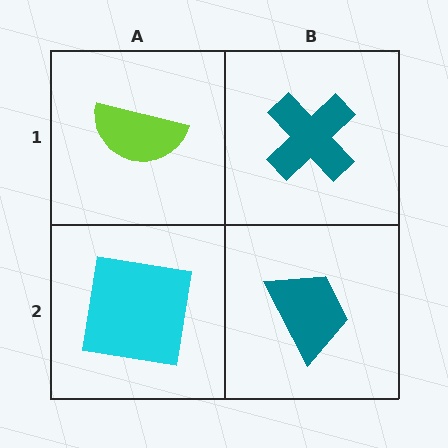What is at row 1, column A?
A lime semicircle.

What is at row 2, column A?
A cyan square.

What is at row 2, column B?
A teal trapezoid.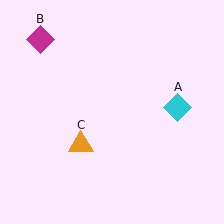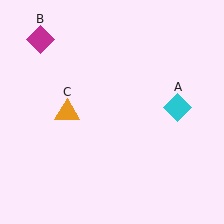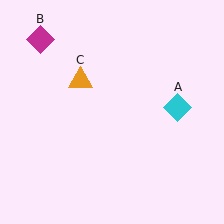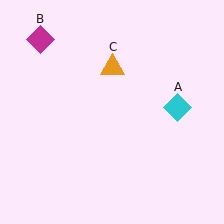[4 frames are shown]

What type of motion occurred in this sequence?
The orange triangle (object C) rotated clockwise around the center of the scene.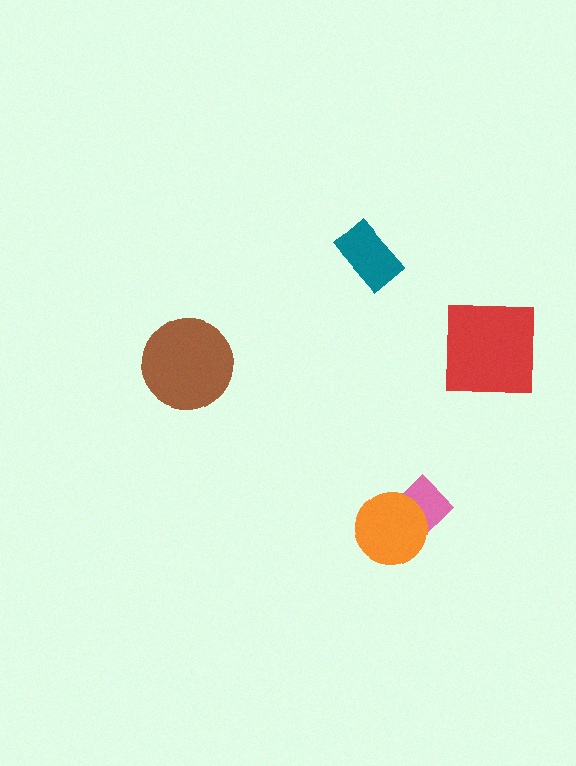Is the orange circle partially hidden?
No, no other shape covers it.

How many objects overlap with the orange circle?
1 object overlaps with the orange circle.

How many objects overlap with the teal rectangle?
0 objects overlap with the teal rectangle.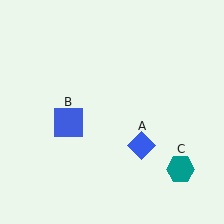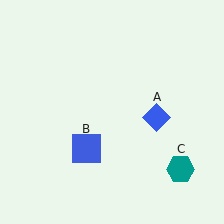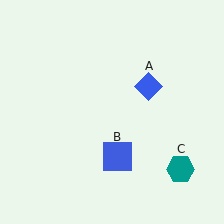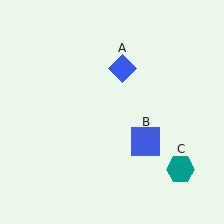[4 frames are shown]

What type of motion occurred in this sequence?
The blue diamond (object A), blue square (object B) rotated counterclockwise around the center of the scene.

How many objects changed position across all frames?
2 objects changed position: blue diamond (object A), blue square (object B).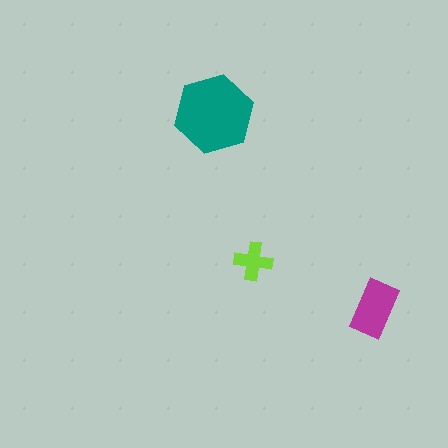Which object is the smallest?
The lime cross.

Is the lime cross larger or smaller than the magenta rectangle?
Smaller.